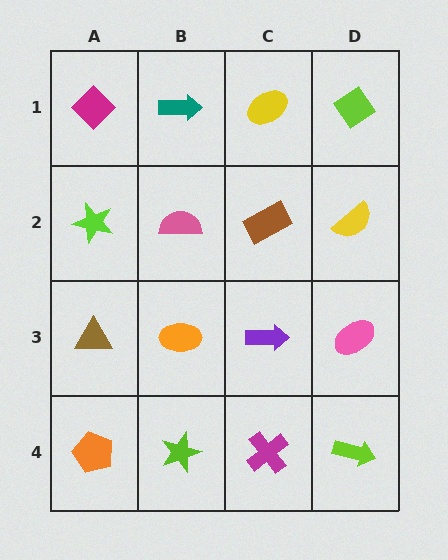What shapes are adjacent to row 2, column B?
A teal arrow (row 1, column B), an orange ellipse (row 3, column B), a lime star (row 2, column A), a brown rectangle (row 2, column C).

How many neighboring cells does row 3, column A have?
3.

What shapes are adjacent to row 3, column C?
A brown rectangle (row 2, column C), a magenta cross (row 4, column C), an orange ellipse (row 3, column B), a pink ellipse (row 3, column D).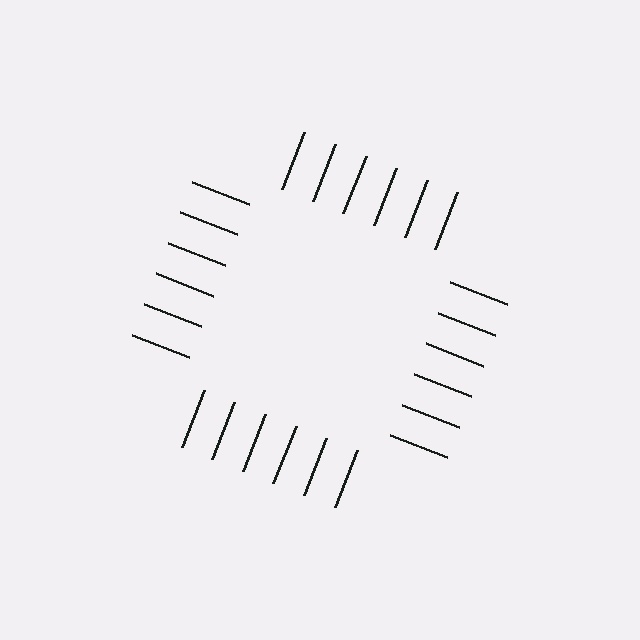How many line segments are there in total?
24 — 6 along each of the 4 edges.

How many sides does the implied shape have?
4 sides — the line-ends trace a square.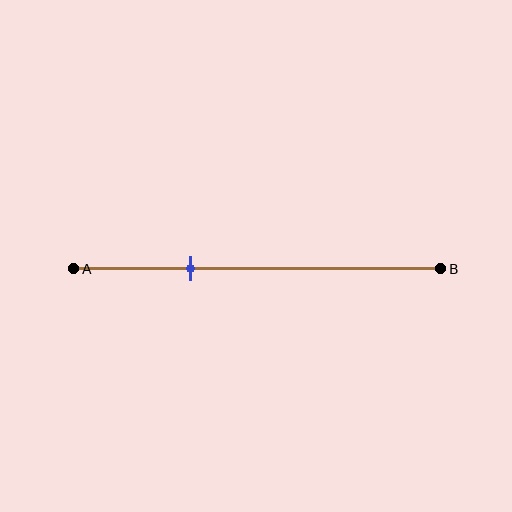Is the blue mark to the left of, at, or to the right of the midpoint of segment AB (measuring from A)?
The blue mark is to the left of the midpoint of segment AB.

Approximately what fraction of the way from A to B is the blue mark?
The blue mark is approximately 30% of the way from A to B.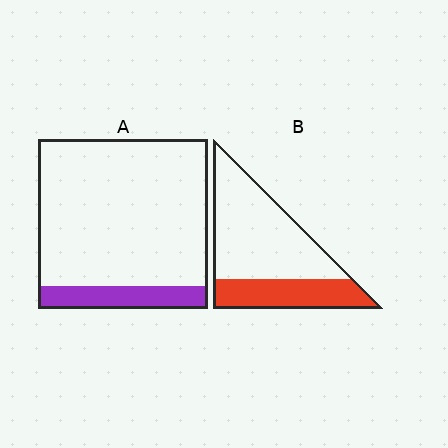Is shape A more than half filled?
No.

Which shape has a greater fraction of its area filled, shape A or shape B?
Shape B.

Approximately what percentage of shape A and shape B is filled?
A is approximately 15% and B is approximately 30%.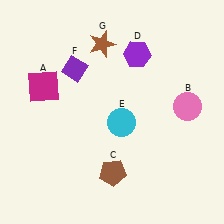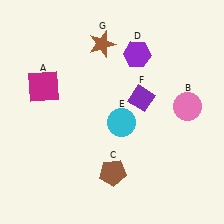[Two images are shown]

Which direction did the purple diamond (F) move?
The purple diamond (F) moved right.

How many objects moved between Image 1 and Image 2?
1 object moved between the two images.